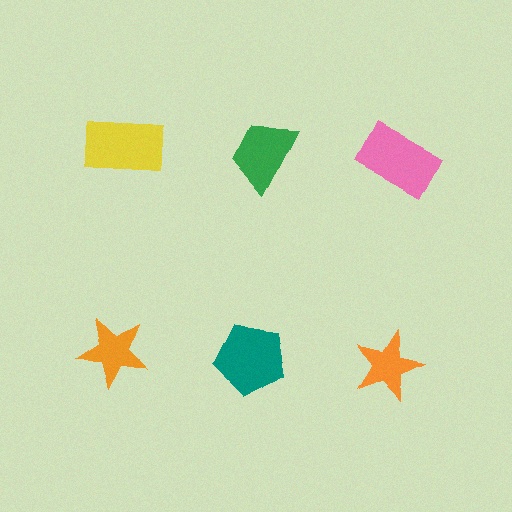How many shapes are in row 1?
3 shapes.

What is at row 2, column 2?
A teal pentagon.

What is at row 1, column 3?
A pink rectangle.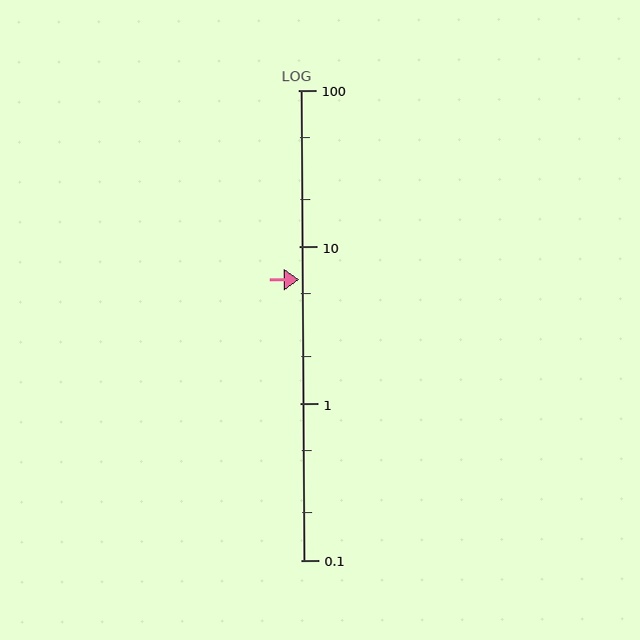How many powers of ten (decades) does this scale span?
The scale spans 3 decades, from 0.1 to 100.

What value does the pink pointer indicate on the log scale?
The pointer indicates approximately 6.2.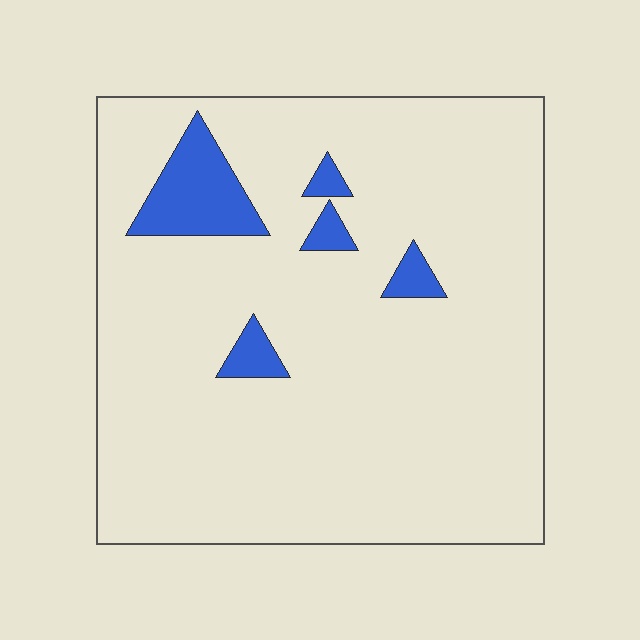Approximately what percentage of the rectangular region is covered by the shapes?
Approximately 10%.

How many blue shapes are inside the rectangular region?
5.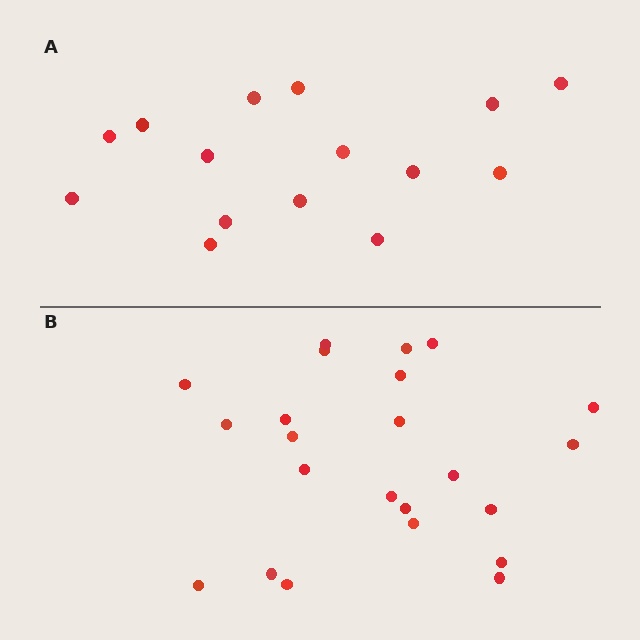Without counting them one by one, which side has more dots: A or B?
Region B (the bottom region) has more dots.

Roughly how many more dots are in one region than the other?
Region B has roughly 8 or so more dots than region A.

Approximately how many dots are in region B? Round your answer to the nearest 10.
About 20 dots. (The exact count is 23, which rounds to 20.)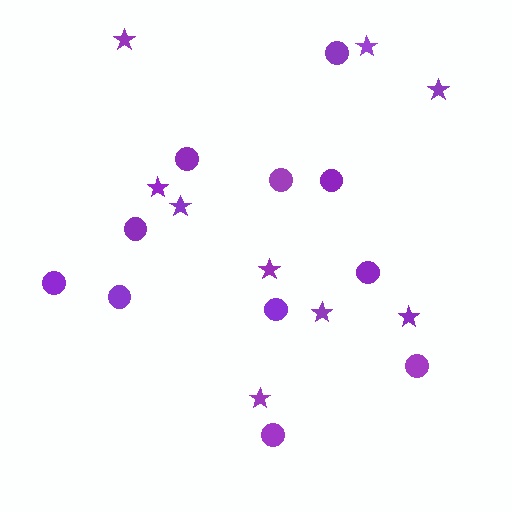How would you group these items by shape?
There are 2 groups: one group of stars (9) and one group of circles (11).